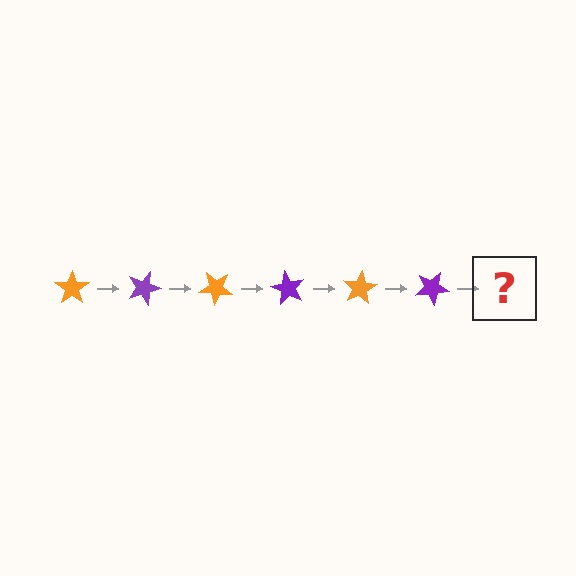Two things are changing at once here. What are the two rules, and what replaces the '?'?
The two rules are that it rotates 20 degrees each step and the color cycles through orange and purple. The '?' should be an orange star, rotated 120 degrees from the start.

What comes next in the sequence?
The next element should be an orange star, rotated 120 degrees from the start.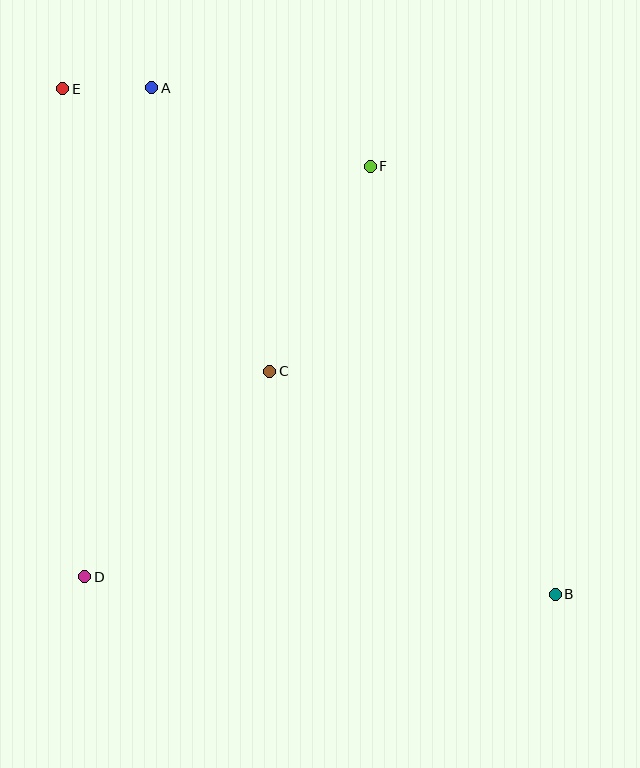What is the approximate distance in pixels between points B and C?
The distance between B and C is approximately 362 pixels.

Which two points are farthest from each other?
Points B and E are farthest from each other.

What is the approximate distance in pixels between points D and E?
The distance between D and E is approximately 489 pixels.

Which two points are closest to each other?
Points A and E are closest to each other.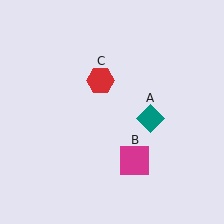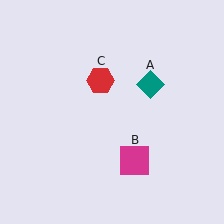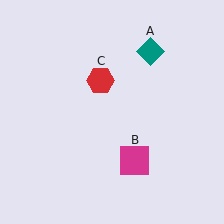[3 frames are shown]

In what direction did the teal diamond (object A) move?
The teal diamond (object A) moved up.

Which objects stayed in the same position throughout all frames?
Magenta square (object B) and red hexagon (object C) remained stationary.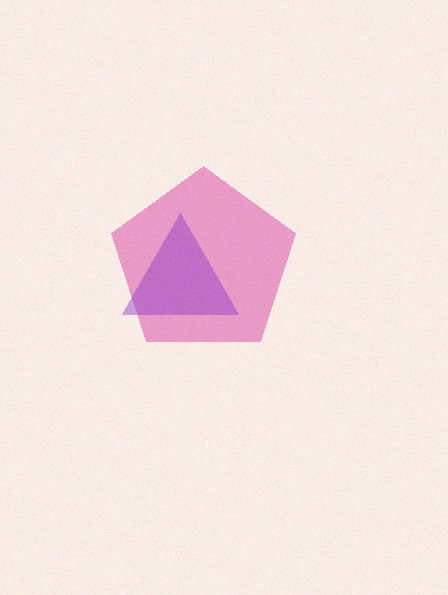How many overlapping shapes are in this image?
There are 2 overlapping shapes in the image.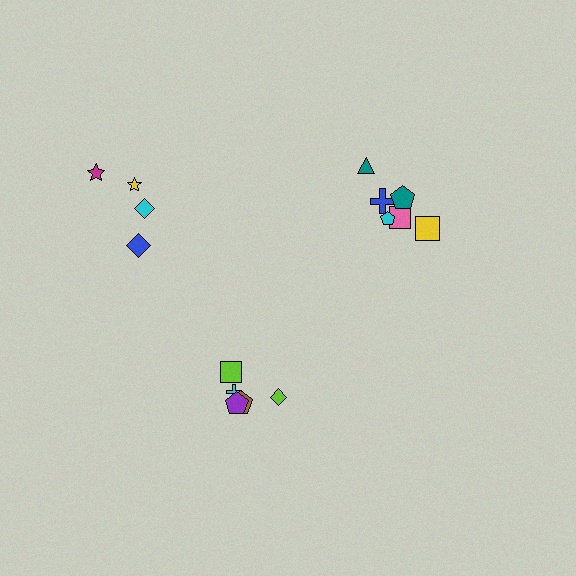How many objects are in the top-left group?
There are 4 objects.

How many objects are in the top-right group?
There are 6 objects.